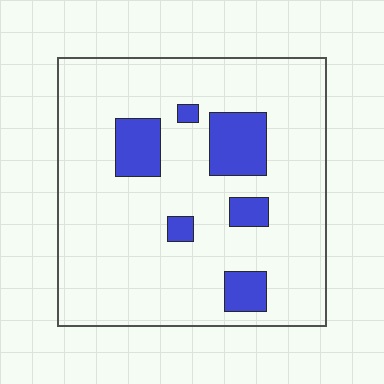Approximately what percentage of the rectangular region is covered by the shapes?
Approximately 15%.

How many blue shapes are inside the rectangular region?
6.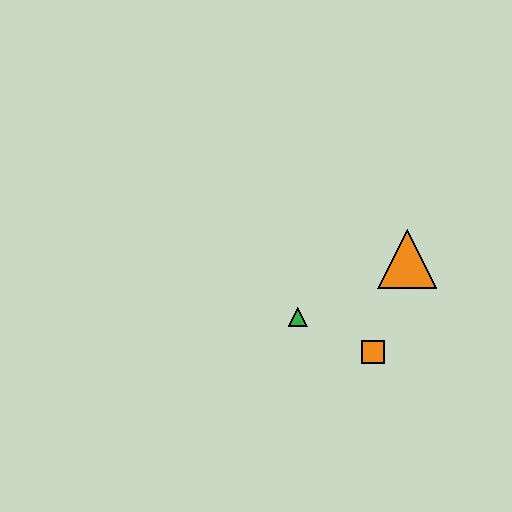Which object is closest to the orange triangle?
The orange square is closest to the orange triangle.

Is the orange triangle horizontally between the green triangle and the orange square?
No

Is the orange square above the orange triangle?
No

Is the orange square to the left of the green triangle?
No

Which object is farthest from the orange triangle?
The green triangle is farthest from the orange triangle.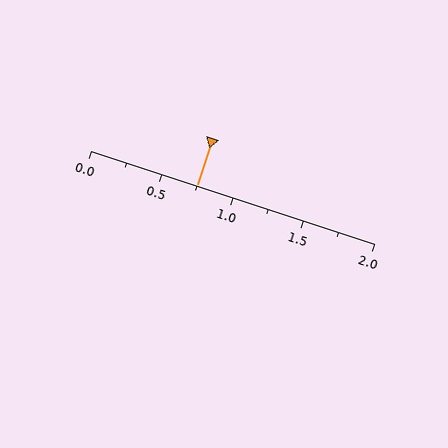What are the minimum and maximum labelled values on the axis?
The axis runs from 0.0 to 2.0.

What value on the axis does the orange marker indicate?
The marker indicates approximately 0.75.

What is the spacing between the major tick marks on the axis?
The major ticks are spaced 0.5 apart.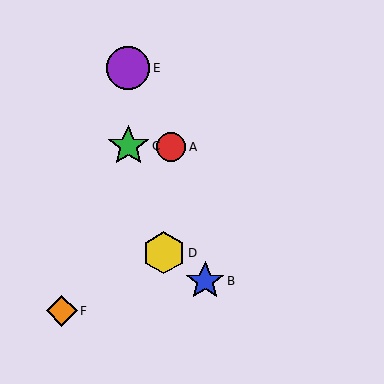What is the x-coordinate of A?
Object A is at x≈171.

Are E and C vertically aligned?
Yes, both are at x≈128.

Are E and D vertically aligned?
No, E is at x≈128 and D is at x≈164.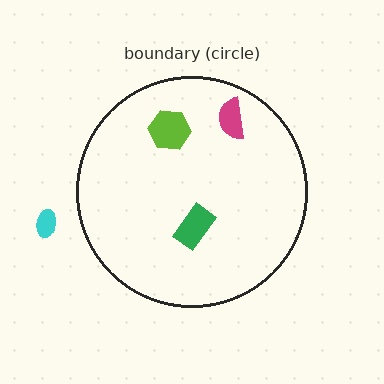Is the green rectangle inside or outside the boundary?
Inside.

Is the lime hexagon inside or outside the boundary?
Inside.